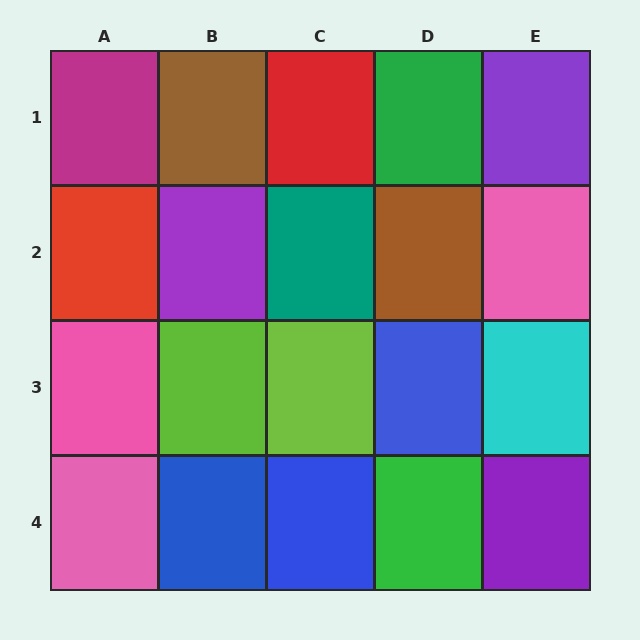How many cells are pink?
3 cells are pink.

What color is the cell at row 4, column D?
Green.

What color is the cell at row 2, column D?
Brown.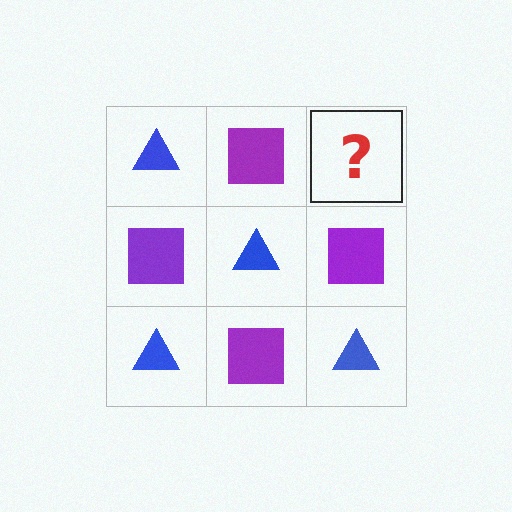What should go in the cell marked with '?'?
The missing cell should contain a blue triangle.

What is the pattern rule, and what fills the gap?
The rule is that it alternates blue triangle and purple square in a checkerboard pattern. The gap should be filled with a blue triangle.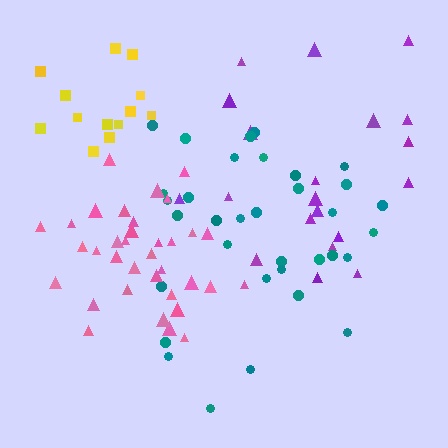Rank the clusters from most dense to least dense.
pink, yellow, teal, purple.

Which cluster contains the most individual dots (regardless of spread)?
Pink (35).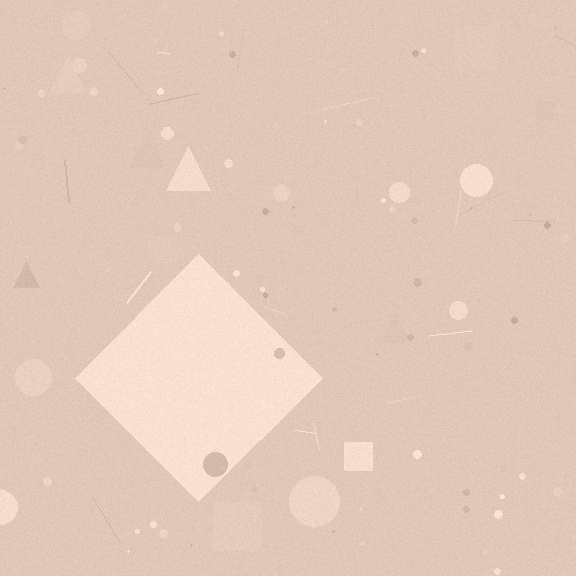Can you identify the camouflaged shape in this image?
The camouflaged shape is a diamond.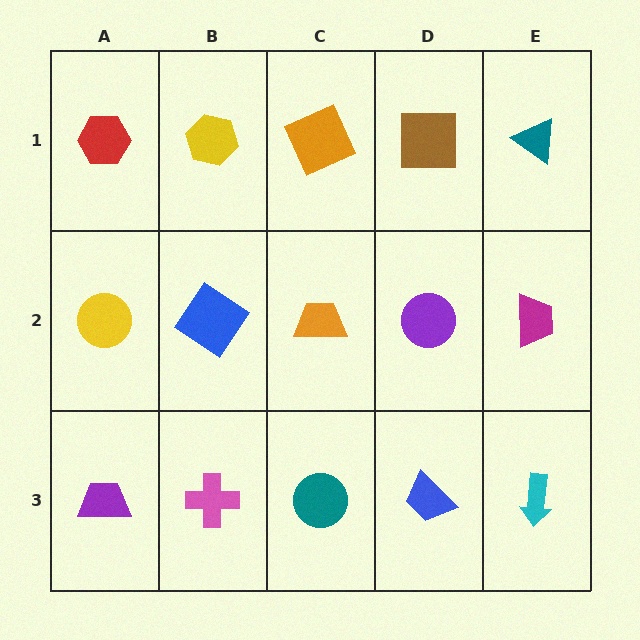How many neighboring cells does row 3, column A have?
2.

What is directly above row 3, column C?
An orange trapezoid.